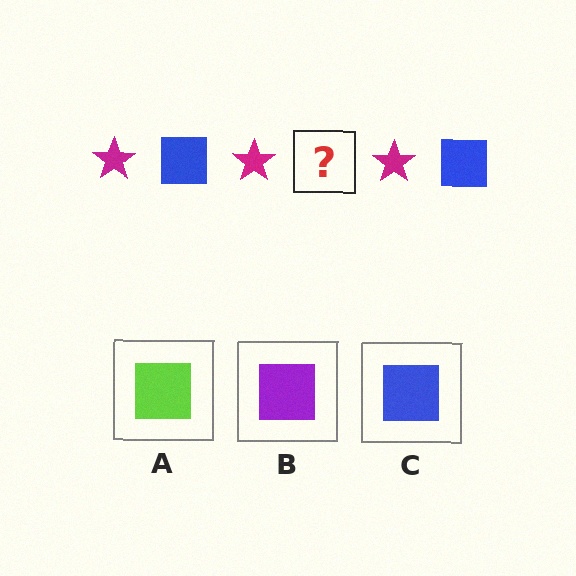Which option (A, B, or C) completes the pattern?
C.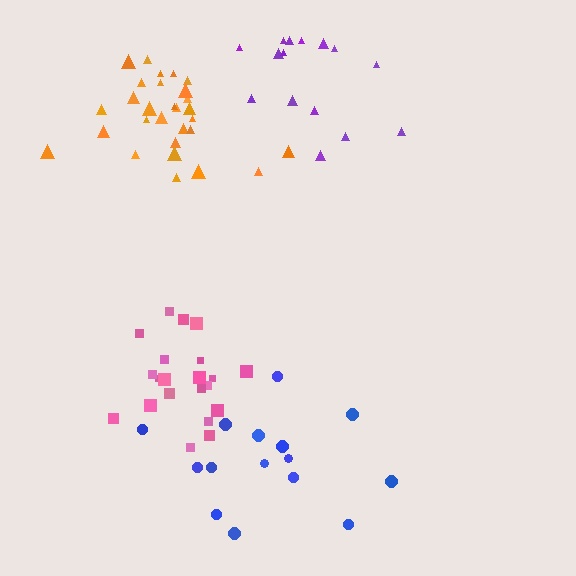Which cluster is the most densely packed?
Orange.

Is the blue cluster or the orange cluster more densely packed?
Orange.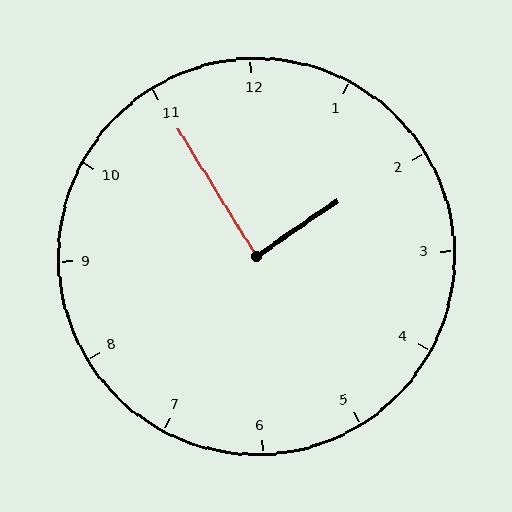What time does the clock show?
1:55.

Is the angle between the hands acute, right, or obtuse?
It is right.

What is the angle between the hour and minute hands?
Approximately 88 degrees.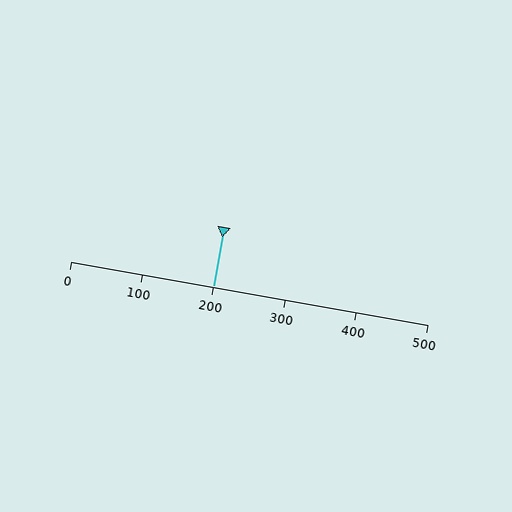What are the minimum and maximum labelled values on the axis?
The axis runs from 0 to 500.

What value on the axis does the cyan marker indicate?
The marker indicates approximately 200.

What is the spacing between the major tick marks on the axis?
The major ticks are spaced 100 apart.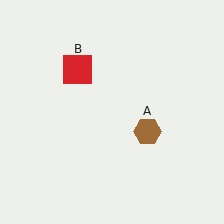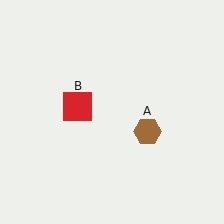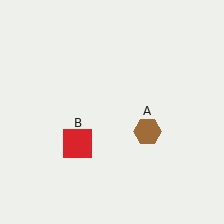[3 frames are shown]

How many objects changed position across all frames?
1 object changed position: red square (object B).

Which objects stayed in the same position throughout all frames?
Brown hexagon (object A) remained stationary.